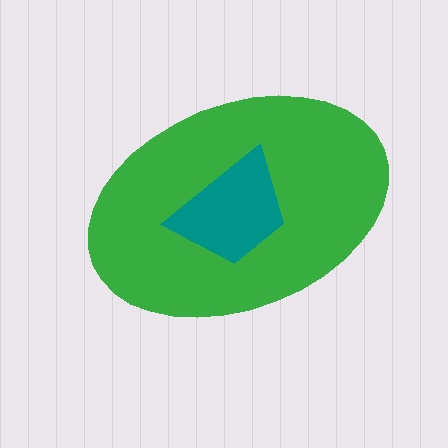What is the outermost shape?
The green ellipse.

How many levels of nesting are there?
2.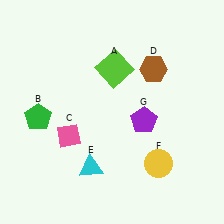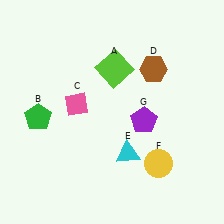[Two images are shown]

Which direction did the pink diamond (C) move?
The pink diamond (C) moved up.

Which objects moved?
The objects that moved are: the pink diamond (C), the cyan triangle (E).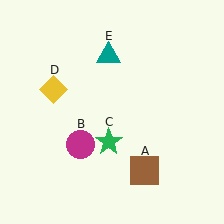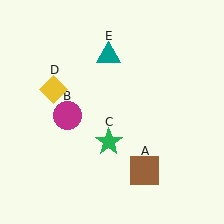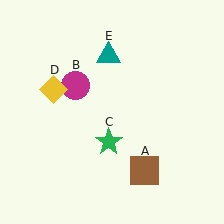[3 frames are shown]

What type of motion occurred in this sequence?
The magenta circle (object B) rotated clockwise around the center of the scene.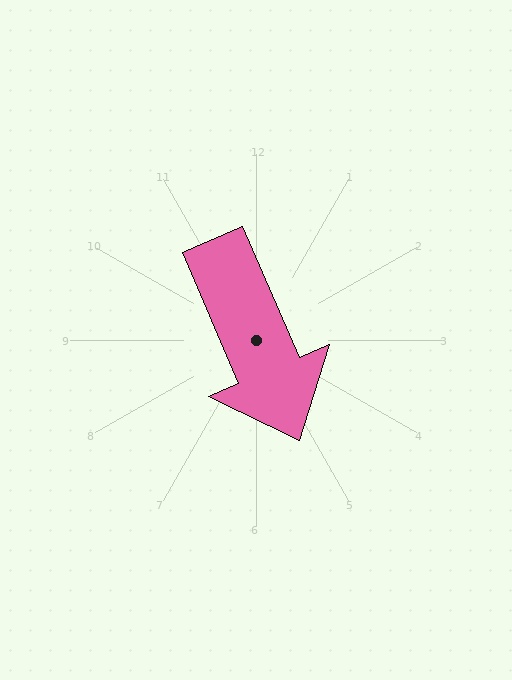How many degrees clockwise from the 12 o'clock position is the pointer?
Approximately 157 degrees.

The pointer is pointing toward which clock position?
Roughly 5 o'clock.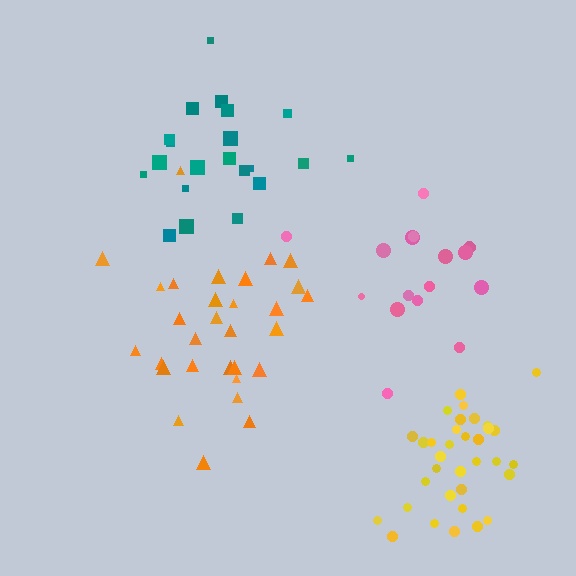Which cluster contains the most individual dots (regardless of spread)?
Yellow (34).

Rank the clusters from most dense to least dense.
yellow, orange, pink, teal.